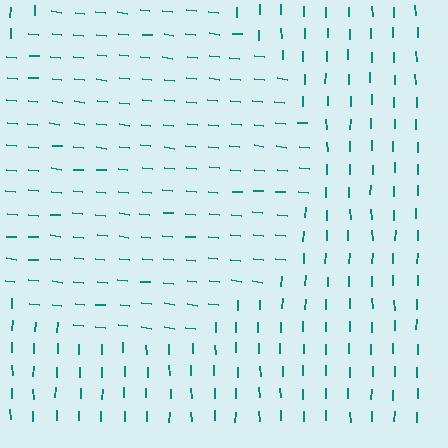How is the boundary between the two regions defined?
The boundary is defined purely by a change in line orientation (approximately 84 degrees difference). All lines are the same color and thickness.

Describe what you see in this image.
The image is filled with small teal line segments. A circle region in the image has lines oriented differently from the surrounding lines, creating a visible texture boundary.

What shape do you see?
I see a circle.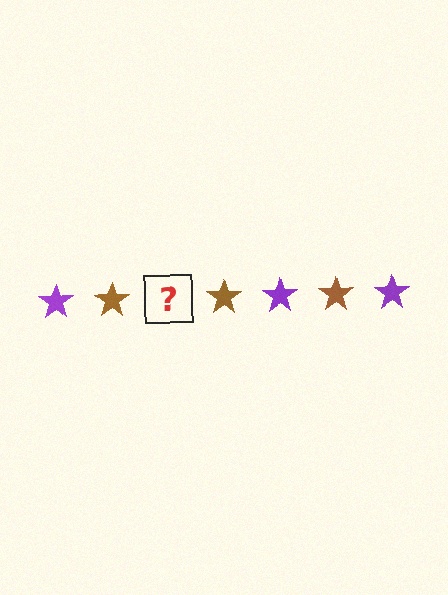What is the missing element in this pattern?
The missing element is a purple star.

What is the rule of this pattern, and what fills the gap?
The rule is that the pattern cycles through purple, brown stars. The gap should be filled with a purple star.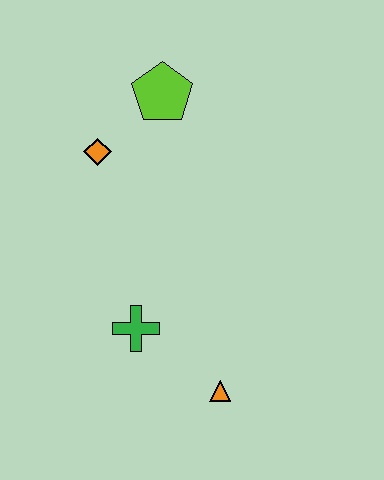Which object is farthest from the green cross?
The lime pentagon is farthest from the green cross.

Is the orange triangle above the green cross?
No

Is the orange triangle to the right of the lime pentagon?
Yes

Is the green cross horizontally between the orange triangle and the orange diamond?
Yes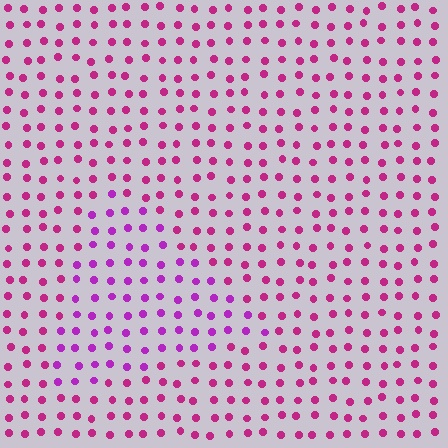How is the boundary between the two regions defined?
The boundary is defined purely by a slight shift in hue (about 28 degrees). Spacing, size, and orientation are identical on both sides.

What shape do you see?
I see a triangle.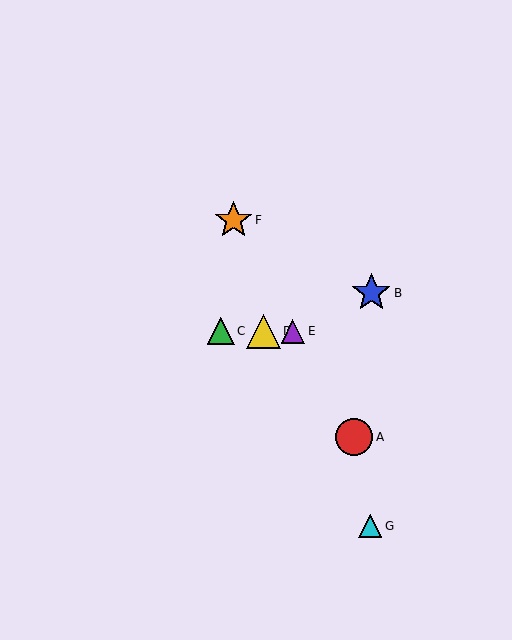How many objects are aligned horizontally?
3 objects (C, D, E) are aligned horizontally.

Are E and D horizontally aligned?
Yes, both are at y≈331.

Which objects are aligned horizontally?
Objects C, D, E are aligned horizontally.